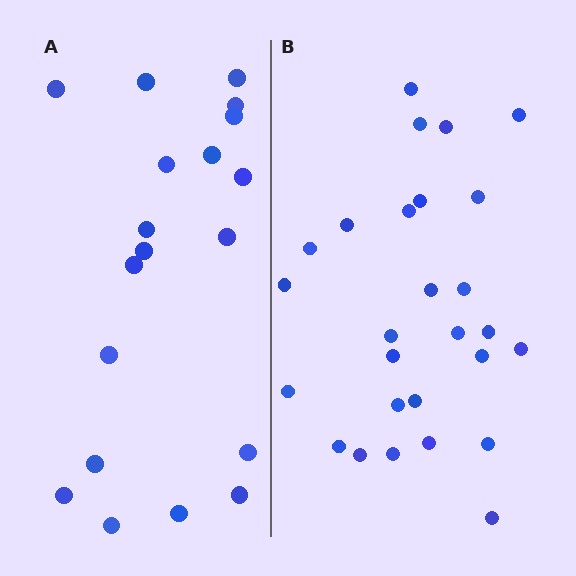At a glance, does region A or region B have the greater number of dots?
Region B (the right region) has more dots.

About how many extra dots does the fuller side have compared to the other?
Region B has roughly 8 or so more dots than region A.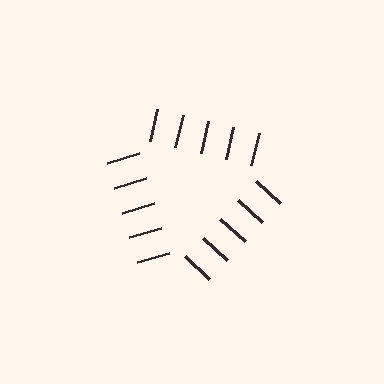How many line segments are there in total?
15 — 5 along each of the 3 edges.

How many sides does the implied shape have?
3 sides — the line-ends trace a triangle.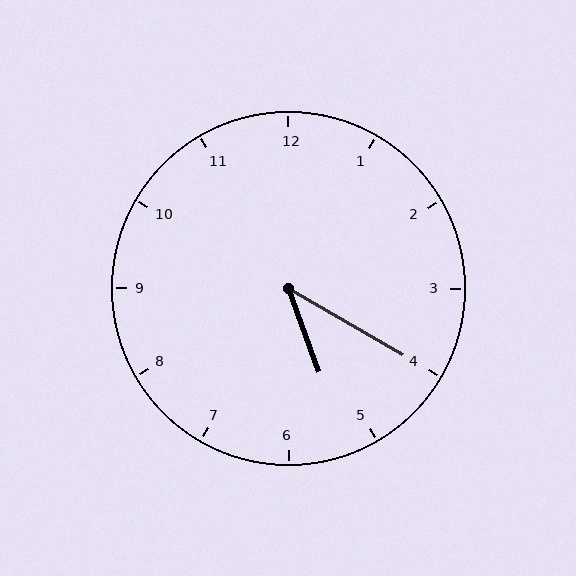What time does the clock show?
5:20.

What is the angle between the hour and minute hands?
Approximately 40 degrees.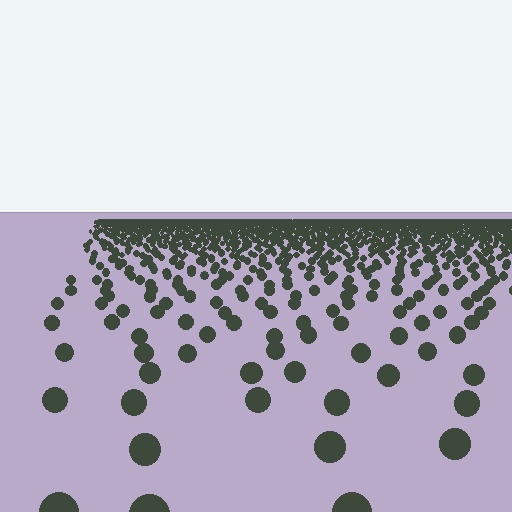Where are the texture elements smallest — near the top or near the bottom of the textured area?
Near the top.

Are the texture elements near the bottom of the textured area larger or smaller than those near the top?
Larger. Near the bottom, elements are closer to the viewer and appear at a bigger on-screen size.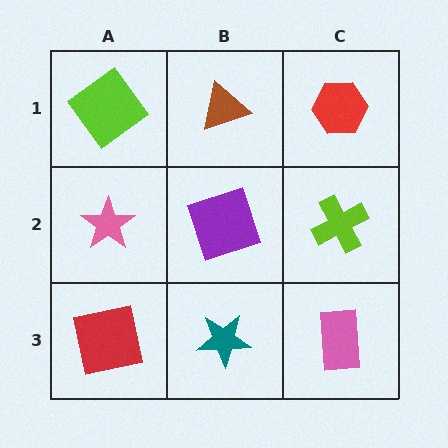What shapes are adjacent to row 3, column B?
A purple square (row 2, column B), a red square (row 3, column A), a pink rectangle (row 3, column C).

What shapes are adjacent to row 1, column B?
A purple square (row 2, column B), a lime diamond (row 1, column A), a red hexagon (row 1, column C).